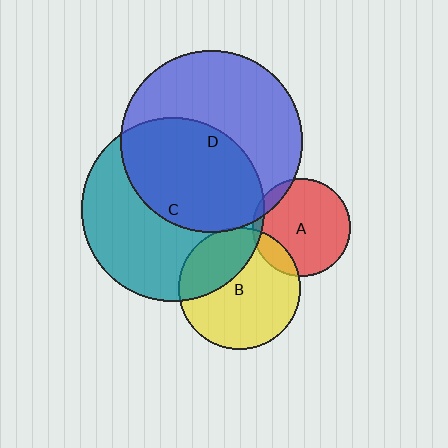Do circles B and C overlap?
Yes.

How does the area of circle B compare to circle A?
Approximately 1.5 times.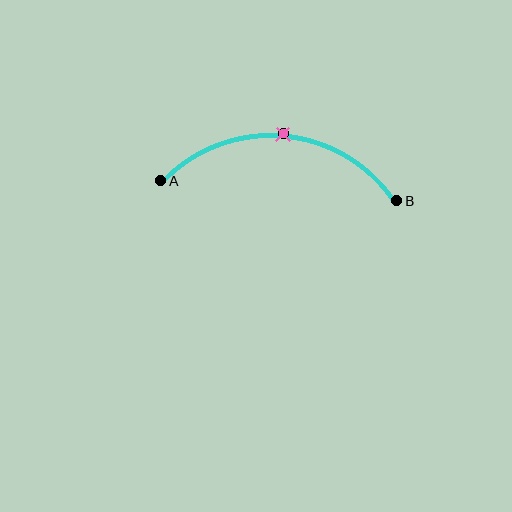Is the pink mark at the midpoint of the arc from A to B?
Yes. The pink mark lies on the arc at equal arc-length from both A and B — it is the arc midpoint.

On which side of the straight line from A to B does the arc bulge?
The arc bulges above the straight line connecting A and B.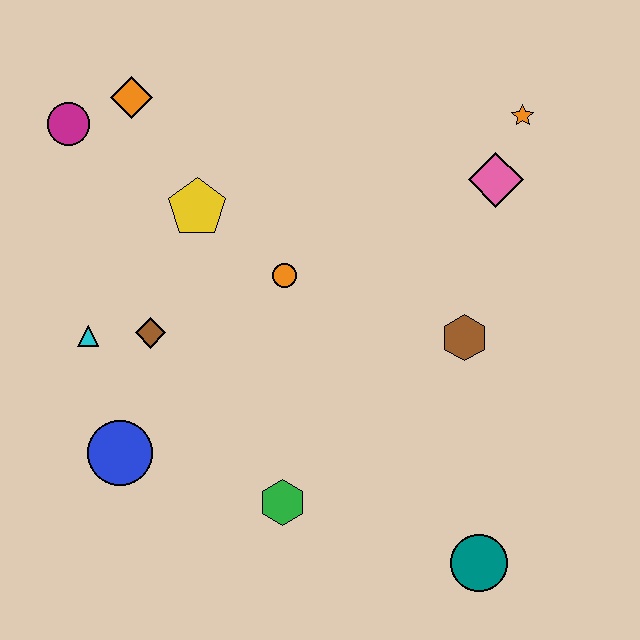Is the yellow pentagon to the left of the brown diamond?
No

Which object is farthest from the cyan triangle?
The orange star is farthest from the cyan triangle.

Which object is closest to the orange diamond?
The magenta circle is closest to the orange diamond.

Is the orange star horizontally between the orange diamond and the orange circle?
No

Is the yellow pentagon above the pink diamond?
No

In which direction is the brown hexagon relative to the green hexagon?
The brown hexagon is to the right of the green hexagon.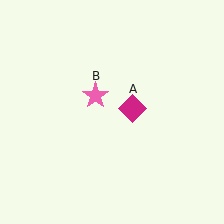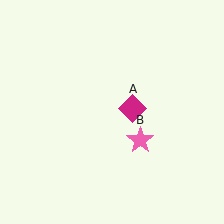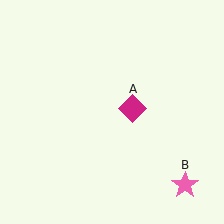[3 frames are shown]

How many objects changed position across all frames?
1 object changed position: pink star (object B).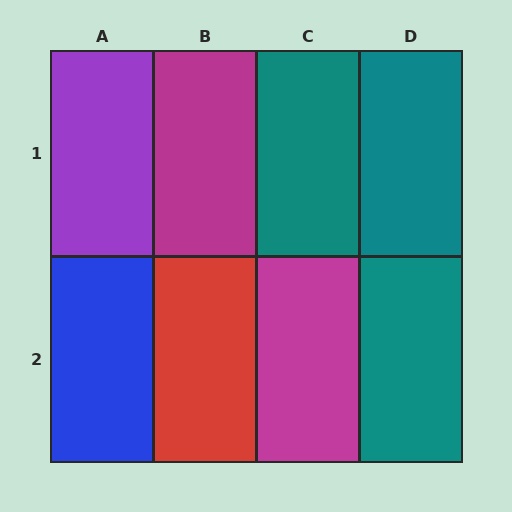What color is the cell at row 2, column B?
Red.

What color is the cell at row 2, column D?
Teal.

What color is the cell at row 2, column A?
Blue.